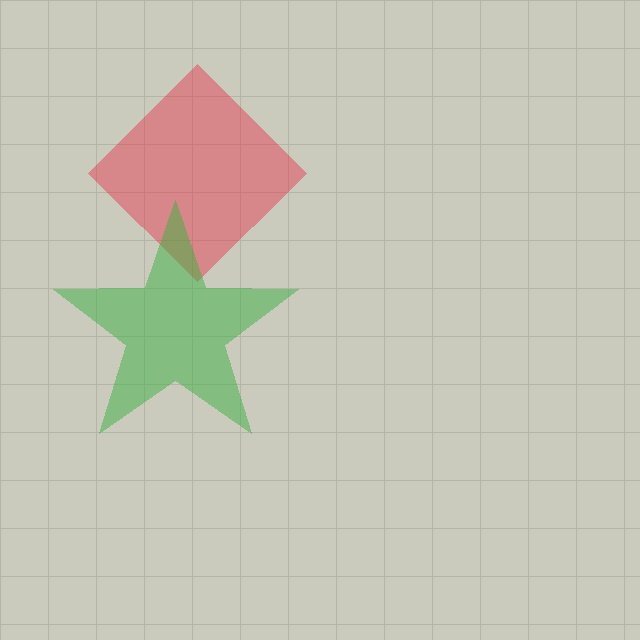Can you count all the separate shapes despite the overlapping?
Yes, there are 2 separate shapes.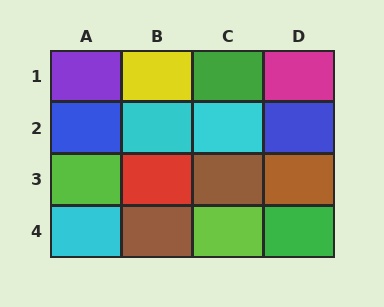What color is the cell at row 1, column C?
Green.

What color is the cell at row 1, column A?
Purple.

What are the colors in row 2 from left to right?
Blue, cyan, cyan, blue.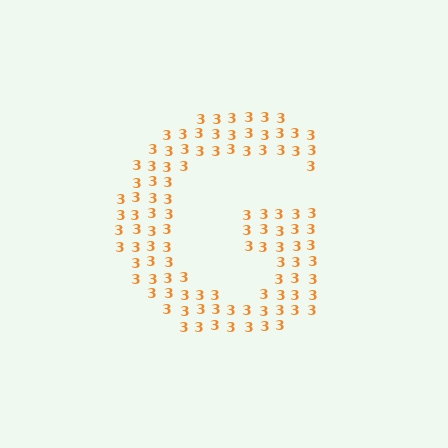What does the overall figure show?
The overall figure shows the letter G.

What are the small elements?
The small elements are digit 3's.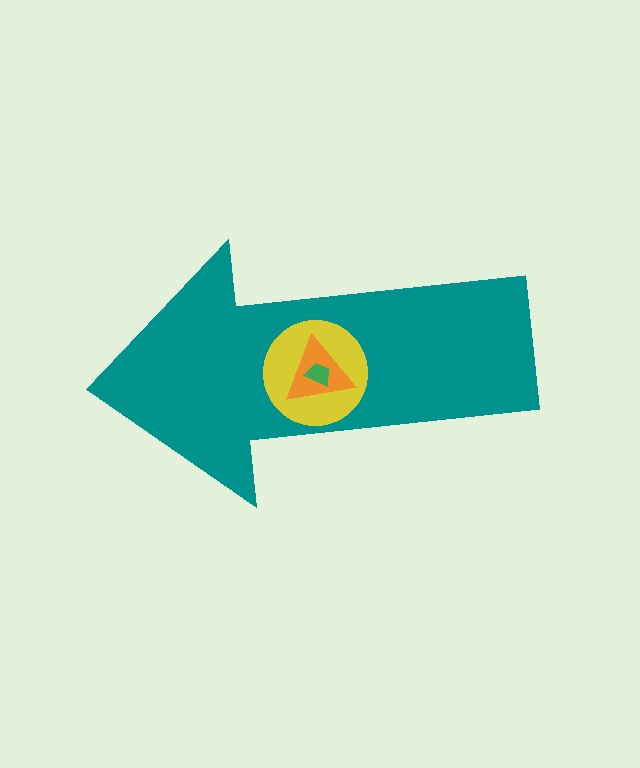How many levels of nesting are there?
4.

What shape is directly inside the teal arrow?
The yellow circle.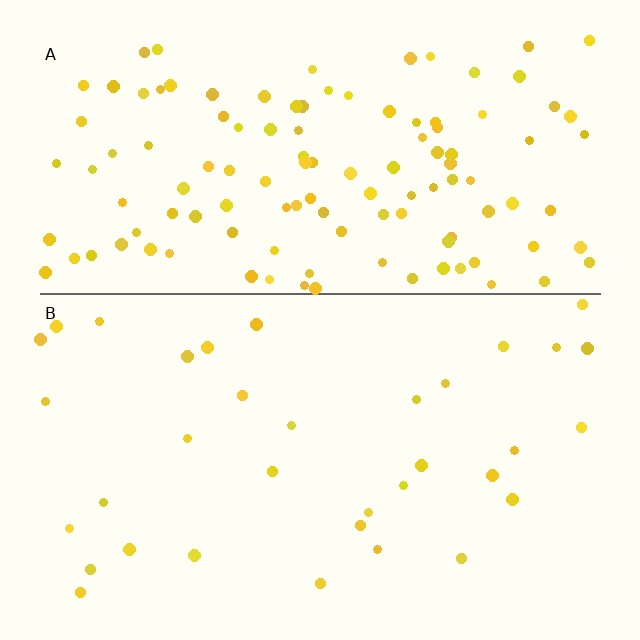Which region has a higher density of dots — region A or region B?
A (the top).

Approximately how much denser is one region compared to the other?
Approximately 3.5× — region A over region B.